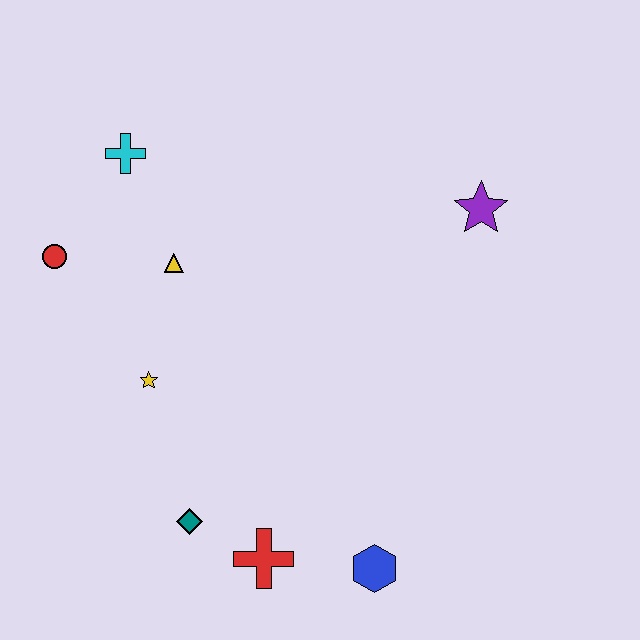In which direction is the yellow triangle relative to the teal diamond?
The yellow triangle is above the teal diamond.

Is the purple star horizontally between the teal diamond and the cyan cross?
No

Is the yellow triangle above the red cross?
Yes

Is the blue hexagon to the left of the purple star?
Yes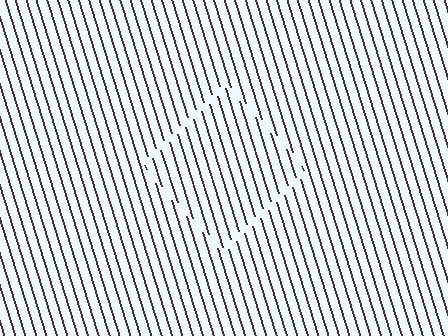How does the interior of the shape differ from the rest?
The interior of the shape contains the same grating, shifted by half a period — the contour is defined by the phase discontinuity where line-ends from the inner and outer gratings abut.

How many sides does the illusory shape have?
4 sides — the line-ends trace a square.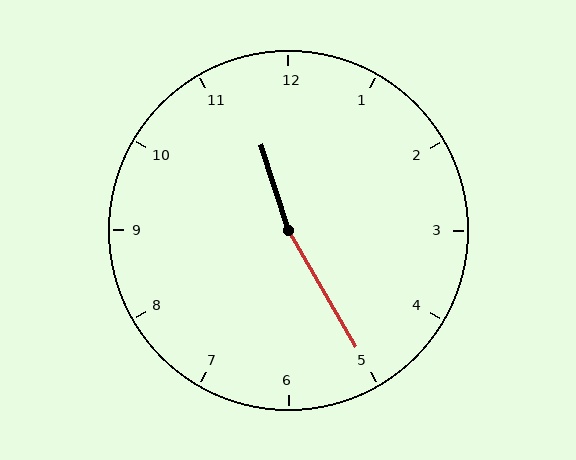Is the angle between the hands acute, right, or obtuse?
It is obtuse.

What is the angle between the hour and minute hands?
Approximately 168 degrees.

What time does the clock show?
11:25.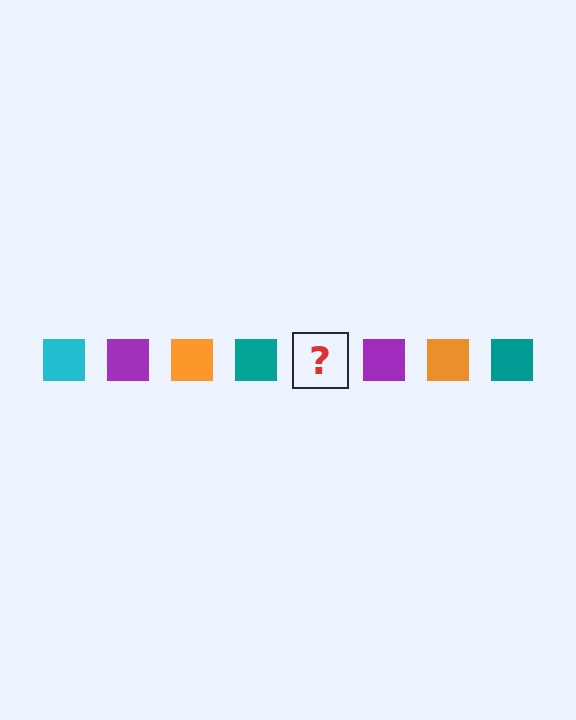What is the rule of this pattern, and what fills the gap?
The rule is that the pattern cycles through cyan, purple, orange, teal squares. The gap should be filled with a cyan square.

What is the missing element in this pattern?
The missing element is a cyan square.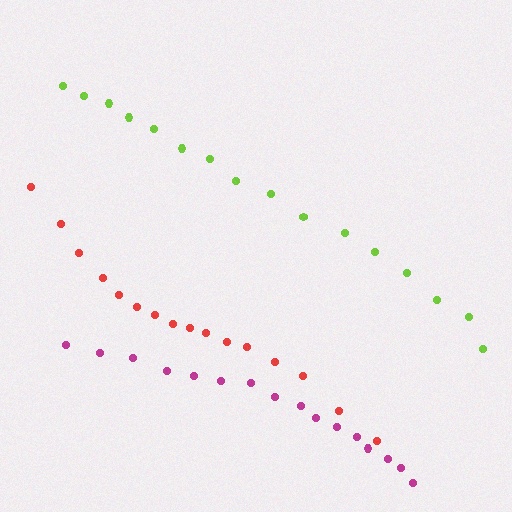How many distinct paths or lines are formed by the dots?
There are 3 distinct paths.